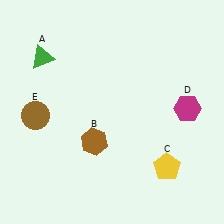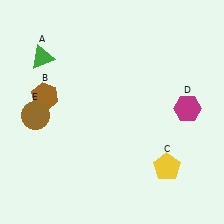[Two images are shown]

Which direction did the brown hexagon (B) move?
The brown hexagon (B) moved left.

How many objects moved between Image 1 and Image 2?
1 object moved between the two images.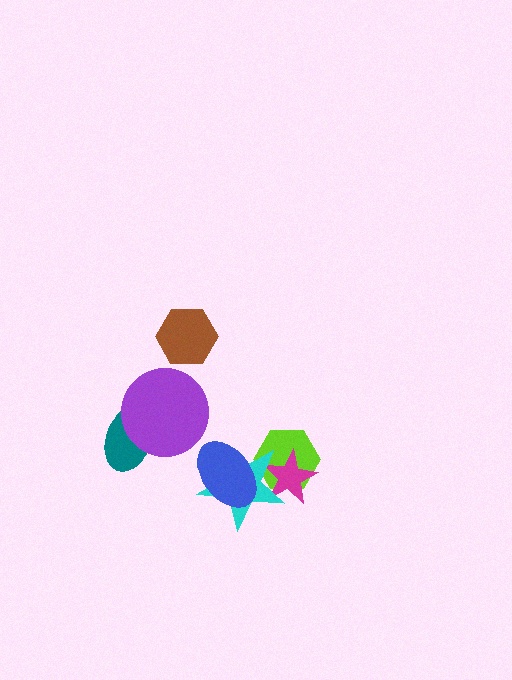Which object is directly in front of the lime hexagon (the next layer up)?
The magenta star is directly in front of the lime hexagon.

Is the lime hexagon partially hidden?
Yes, it is partially covered by another shape.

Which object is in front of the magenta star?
The cyan star is in front of the magenta star.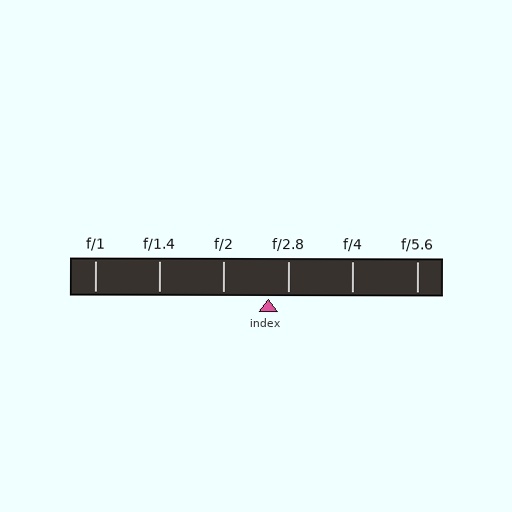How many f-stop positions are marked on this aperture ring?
There are 6 f-stop positions marked.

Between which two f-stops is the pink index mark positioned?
The index mark is between f/2 and f/2.8.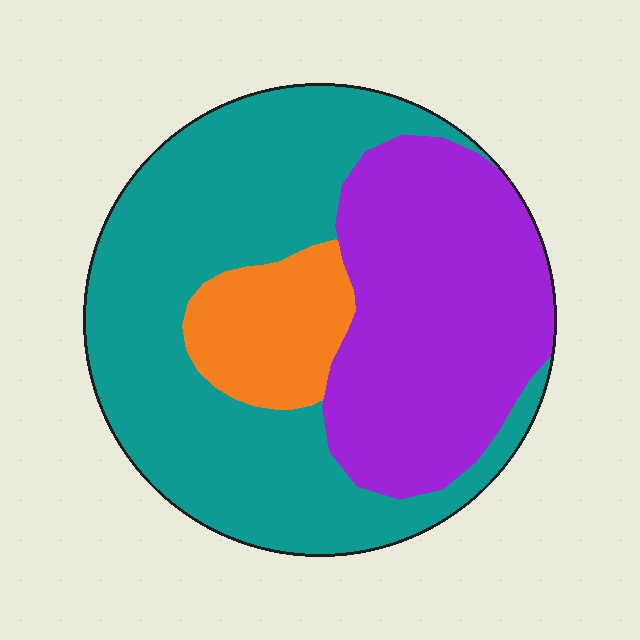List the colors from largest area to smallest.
From largest to smallest: teal, purple, orange.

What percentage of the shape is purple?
Purple covers roughly 35% of the shape.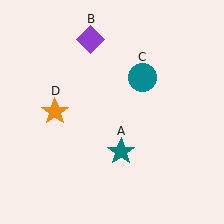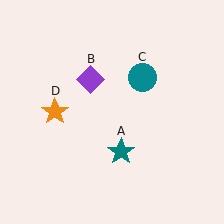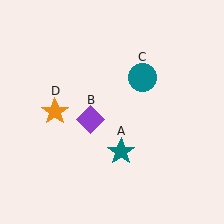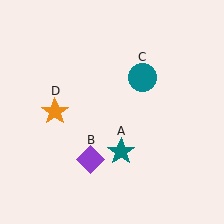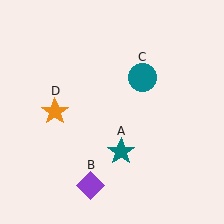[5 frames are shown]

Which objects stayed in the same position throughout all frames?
Teal star (object A) and teal circle (object C) and orange star (object D) remained stationary.